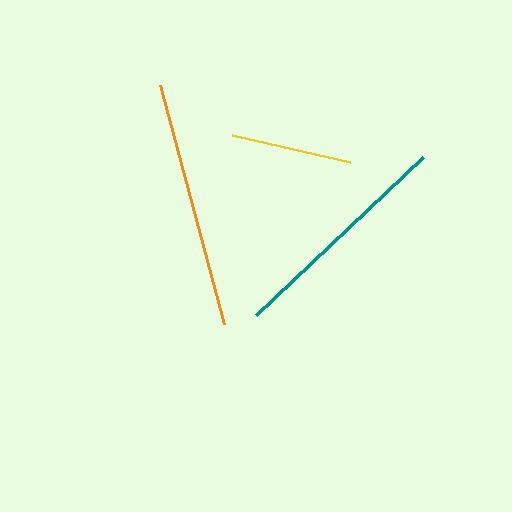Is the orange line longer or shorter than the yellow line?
The orange line is longer than the yellow line.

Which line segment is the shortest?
The yellow line is the shortest at approximately 121 pixels.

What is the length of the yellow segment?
The yellow segment is approximately 121 pixels long.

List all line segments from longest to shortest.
From longest to shortest: orange, teal, yellow.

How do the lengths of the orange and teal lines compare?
The orange and teal lines are approximately the same length.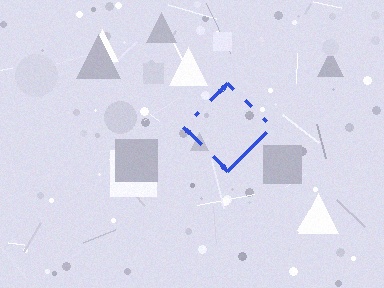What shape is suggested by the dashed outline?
The dashed outline suggests a diamond.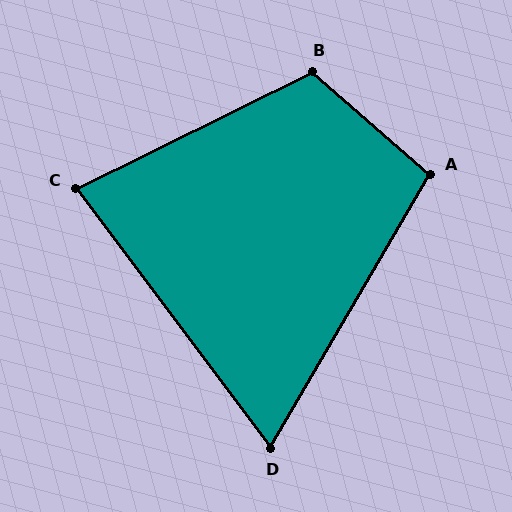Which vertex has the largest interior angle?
B, at approximately 113 degrees.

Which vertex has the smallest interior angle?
D, at approximately 67 degrees.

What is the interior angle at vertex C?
Approximately 79 degrees (acute).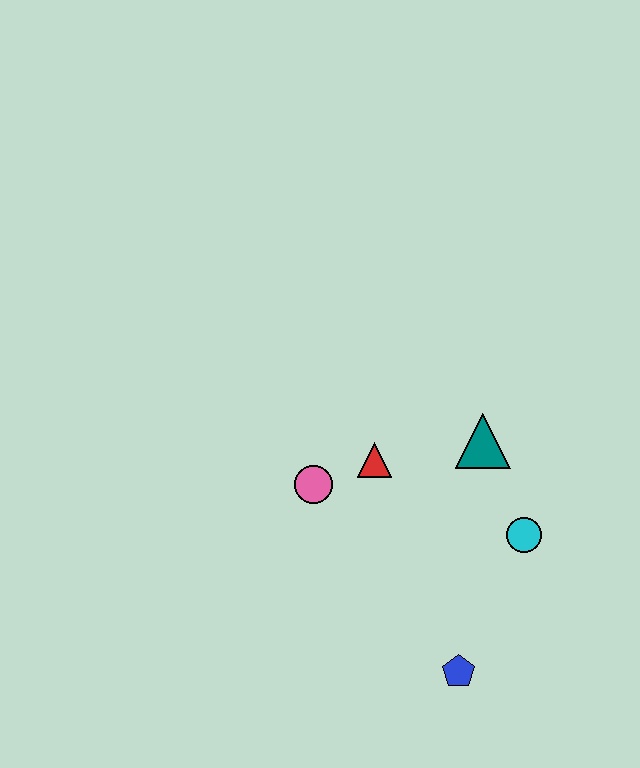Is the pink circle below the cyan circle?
No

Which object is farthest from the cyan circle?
The pink circle is farthest from the cyan circle.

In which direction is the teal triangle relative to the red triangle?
The teal triangle is to the right of the red triangle.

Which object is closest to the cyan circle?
The teal triangle is closest to the cyan circle.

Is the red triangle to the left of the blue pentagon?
Yes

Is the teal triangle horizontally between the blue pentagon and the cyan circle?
Yes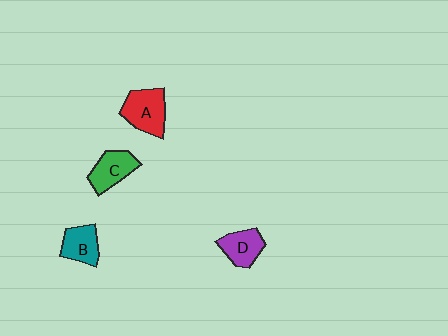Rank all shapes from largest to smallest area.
From largest to smallest: A (red), C (green), D (purple), B (teal).